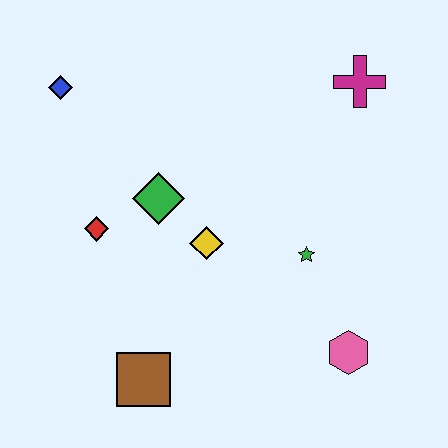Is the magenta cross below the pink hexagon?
No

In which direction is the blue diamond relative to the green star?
The blue diamond is to the left of the green star.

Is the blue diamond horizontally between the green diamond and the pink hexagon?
No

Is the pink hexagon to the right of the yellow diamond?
Yes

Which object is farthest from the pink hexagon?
The blue diamond is farthest from the pink hexagon.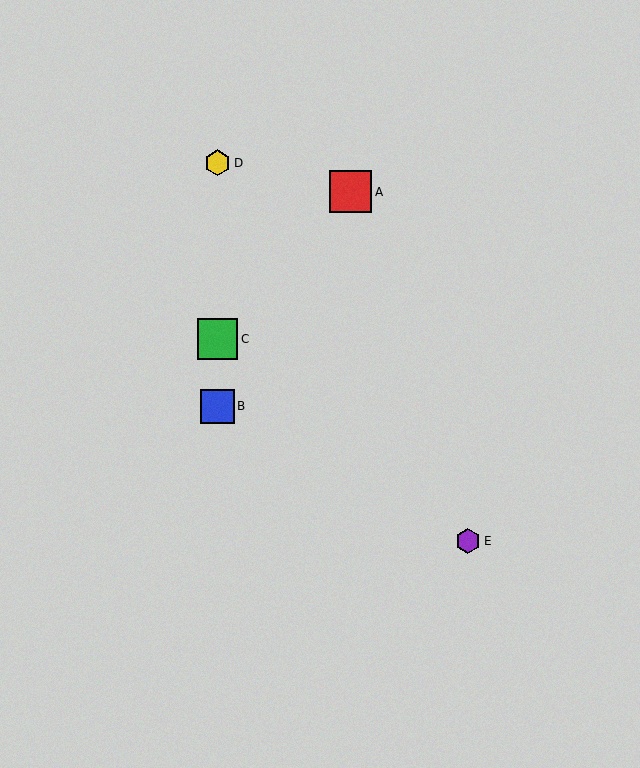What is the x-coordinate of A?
Object A is at x≈351.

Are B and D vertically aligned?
Yes, both are at x≈217.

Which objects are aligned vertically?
Objects B, C, D are aligned vertically.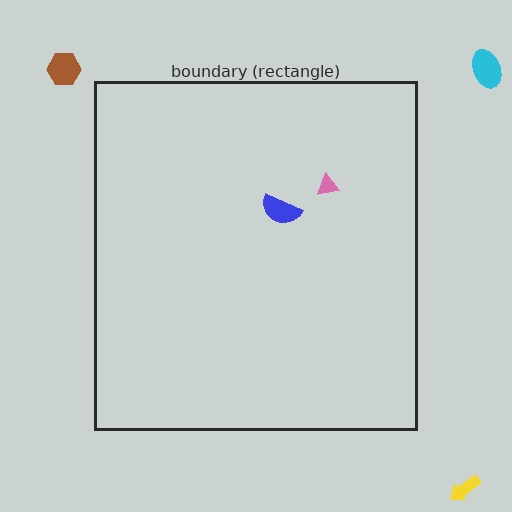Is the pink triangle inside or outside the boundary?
Inside.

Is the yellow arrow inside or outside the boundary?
Outside.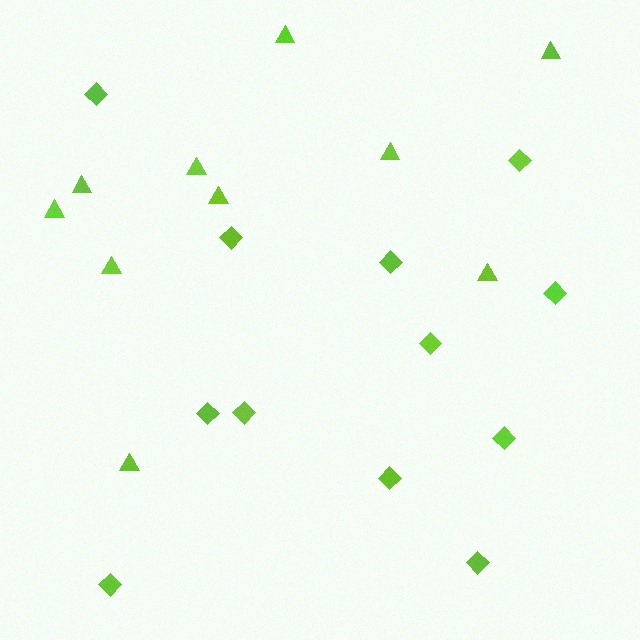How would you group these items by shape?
There are 2 groups: one group of triangles (10) and one group of diamonds (12).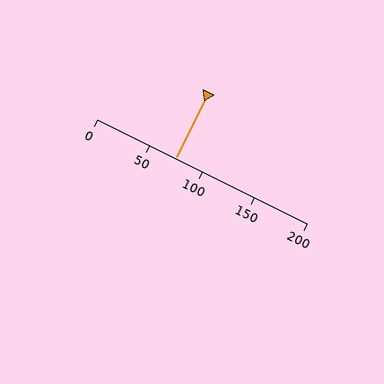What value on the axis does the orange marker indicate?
The marker indicates approximately 75.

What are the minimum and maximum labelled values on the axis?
The axis runs from 0 to 200.